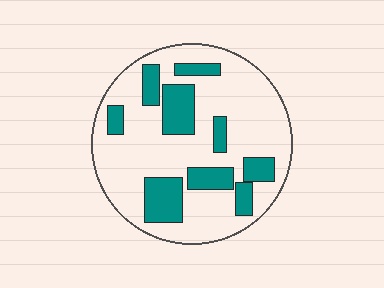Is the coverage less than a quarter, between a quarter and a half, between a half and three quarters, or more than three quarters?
Between a quarter and a half.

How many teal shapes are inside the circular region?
9.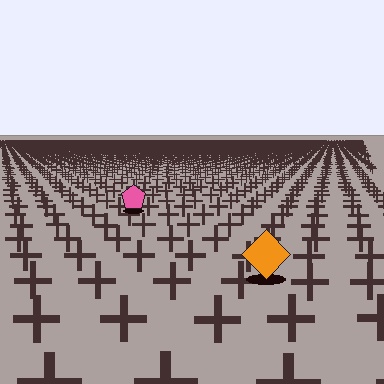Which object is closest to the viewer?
The orange diamond is closest. The texture marks near it are larger and more spread out.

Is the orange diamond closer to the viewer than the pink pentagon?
Yes. The orange diamond is closer — you can tell from the texture gradient: the ground texture is coarser near it.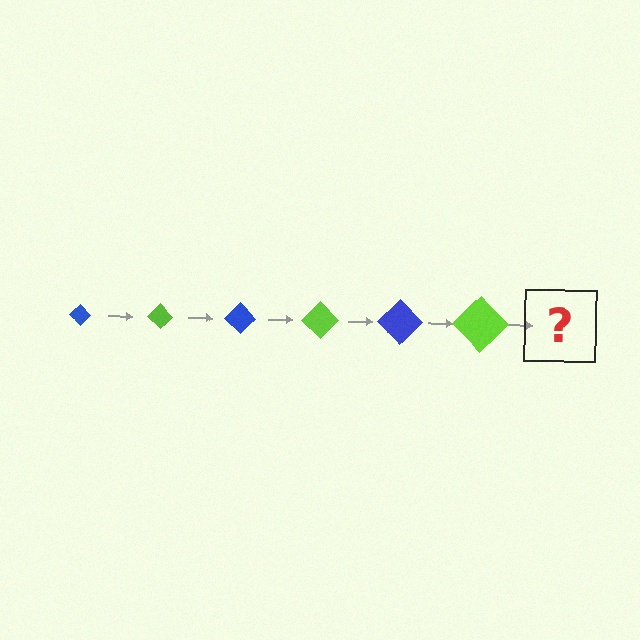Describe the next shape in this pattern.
It should be a blue diamond, larger than the previous one.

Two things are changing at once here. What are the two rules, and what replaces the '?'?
The two rules are that the diamond grows larger each step and the color cycles through blue and lime. The '?' should be a blue diamond, larger than the previous one.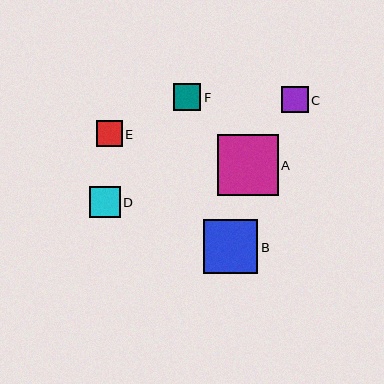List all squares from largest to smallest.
From largest to smallest: A, B, D, F, C, E.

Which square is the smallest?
Square E is the smallest with a size of approximately 26 pixels.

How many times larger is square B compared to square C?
Square B is approximately 2.0 times the size of square C.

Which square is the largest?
Square A is the largest with a size of approximately 61 pixels.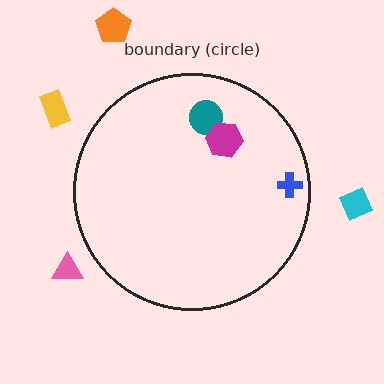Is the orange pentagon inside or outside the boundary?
Outside.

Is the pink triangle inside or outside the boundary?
Outside.